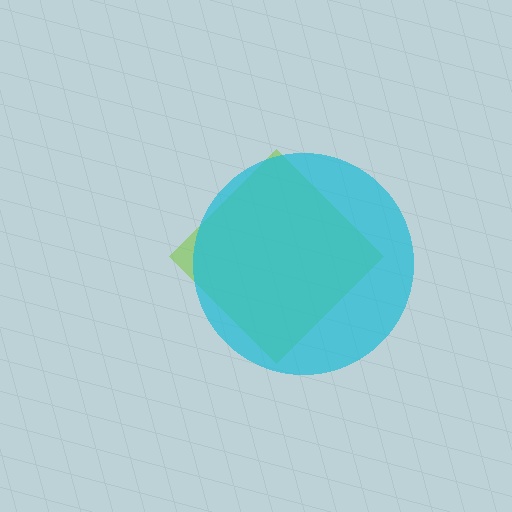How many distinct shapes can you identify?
There are 2 distinct shapes: a lime diamond, a cyan circle.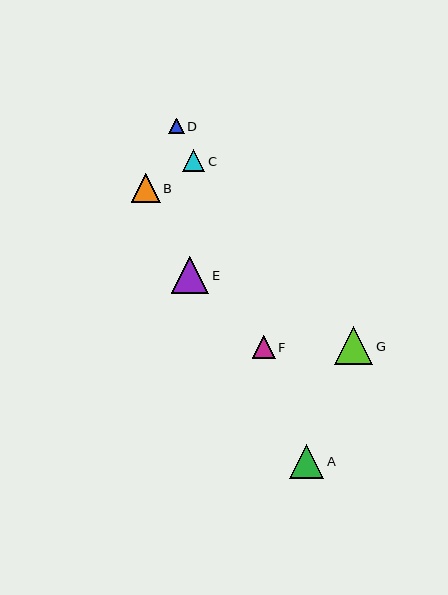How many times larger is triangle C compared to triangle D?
Triangle C is approximately 1.4 times the size of triangle D.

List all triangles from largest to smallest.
From largest to smallest: G, E, A, B, F, C, D.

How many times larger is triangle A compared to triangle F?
Triangle A is approximately 1.5 times the size of triangle F.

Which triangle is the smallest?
Triangle D is the smallest with a size of approximately 16 pixels.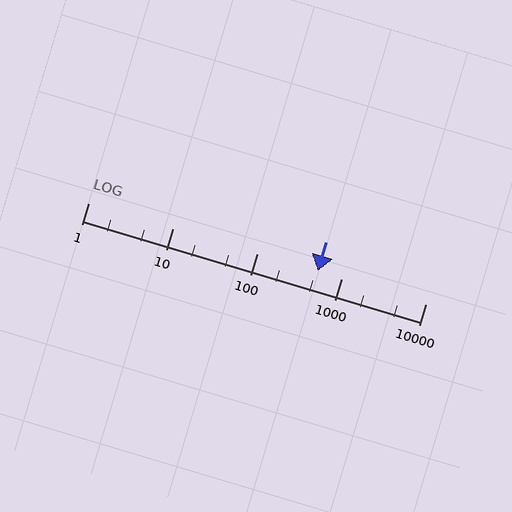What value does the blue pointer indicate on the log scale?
The pointer indicates approximately 530.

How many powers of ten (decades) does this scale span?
The scale spans 4 decades, from 1 to 10000.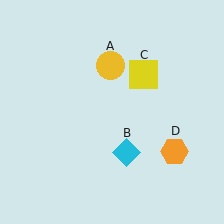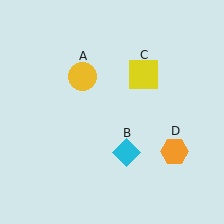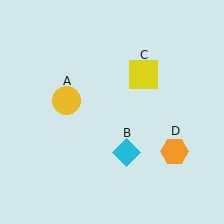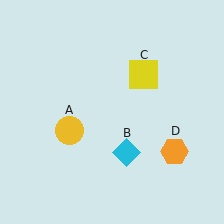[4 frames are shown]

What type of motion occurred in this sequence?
The yellow circle (object A) rotated counterclockwise around the center of the scene.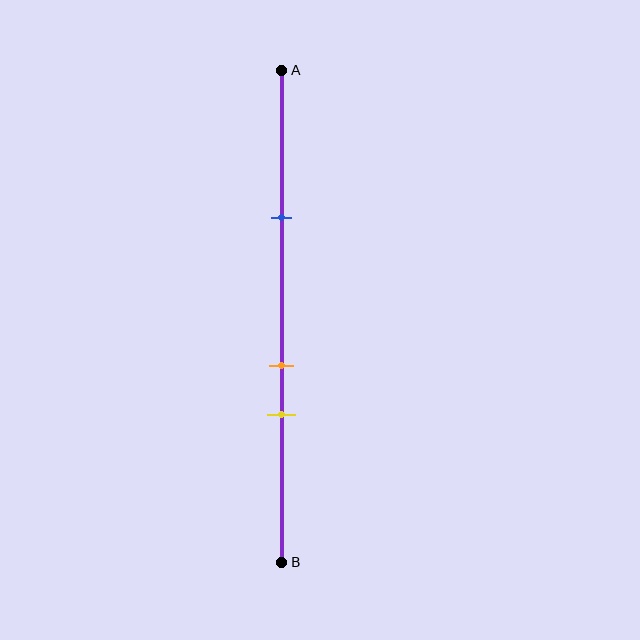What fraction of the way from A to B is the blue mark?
The blue mark is approximately 30% (0.3) of the way from A to B.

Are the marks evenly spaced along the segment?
No, the marks are not evenly spaced.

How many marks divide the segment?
There are 3 marks dividing the segment.